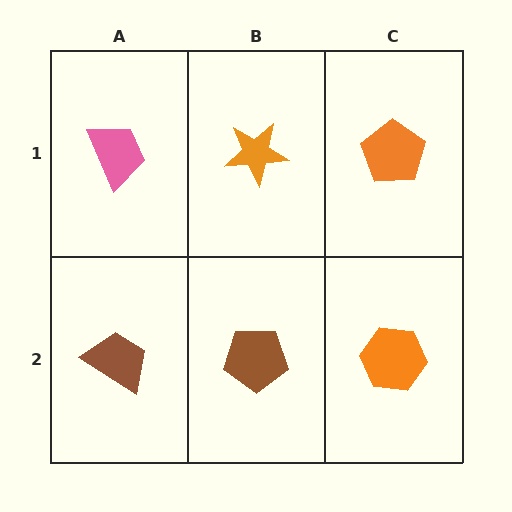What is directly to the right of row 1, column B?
An orange pentagon.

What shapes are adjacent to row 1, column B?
A brown pentagon (row 2, column B), a pink trapezoid (row 1, column A), an orange pentagon (row 1, column C).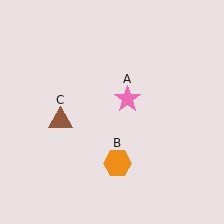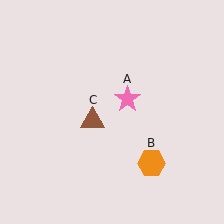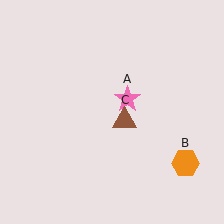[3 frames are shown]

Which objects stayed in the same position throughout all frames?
Pink star (object A) remained stationary.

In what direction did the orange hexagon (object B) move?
The orange hexagon (object B) moved right.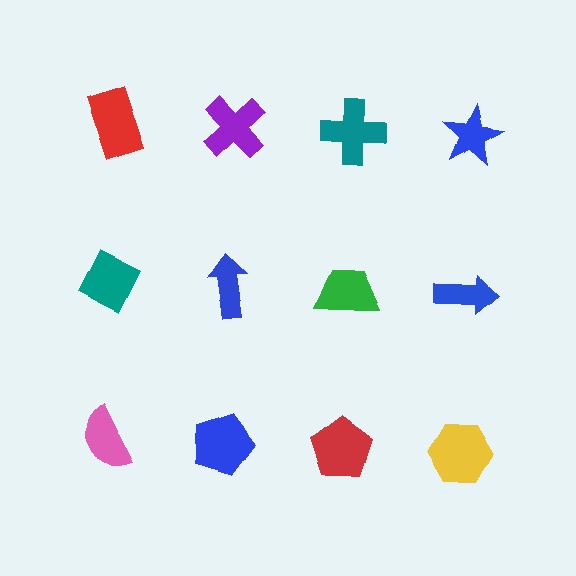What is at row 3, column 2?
A blue pentagon.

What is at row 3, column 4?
A yellow hexagon.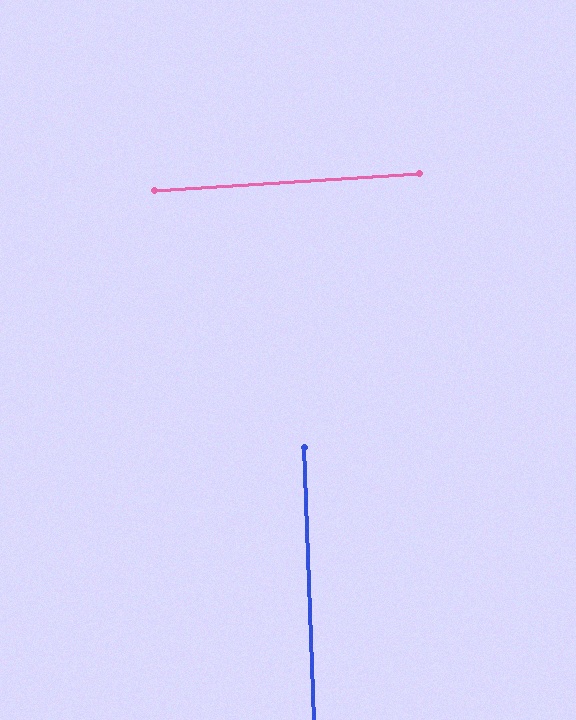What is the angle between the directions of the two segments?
Approximately 89 degrees.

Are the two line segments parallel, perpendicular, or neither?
Perpendicular — they meet at approximately 89°.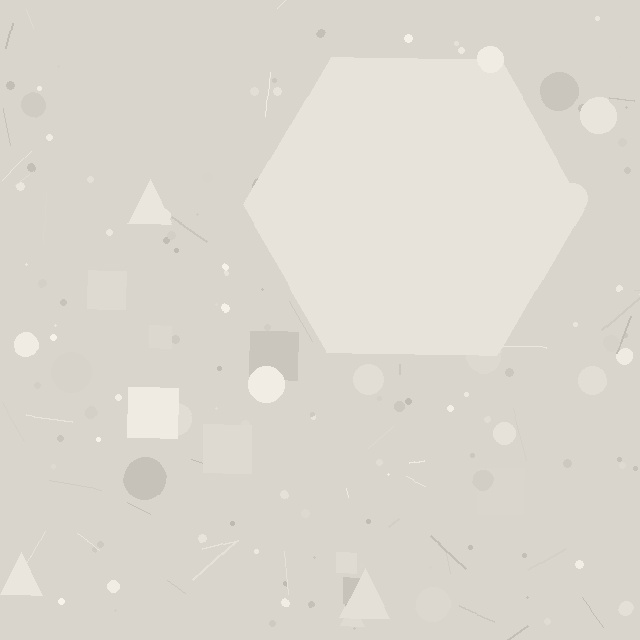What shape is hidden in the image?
A hexagon is hidden in the image.